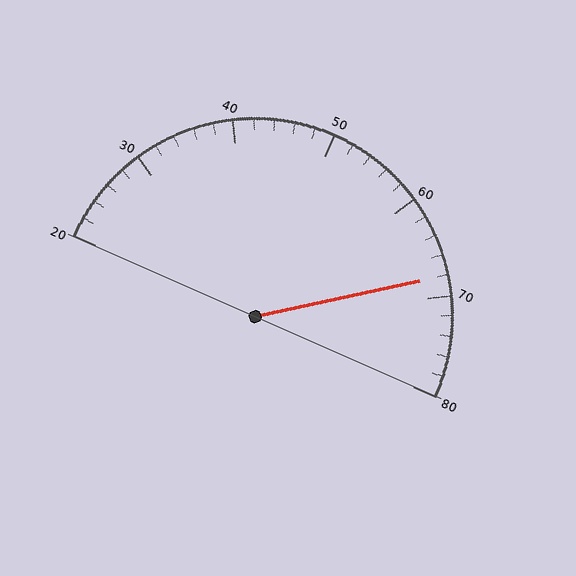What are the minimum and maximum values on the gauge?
The gauge ranges from 20 to 80.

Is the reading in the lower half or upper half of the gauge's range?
The reading is in the upper half of the range (20 to 80).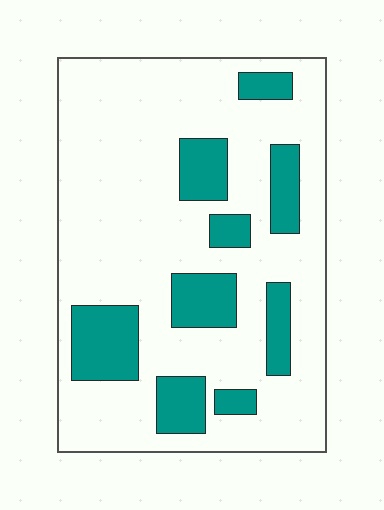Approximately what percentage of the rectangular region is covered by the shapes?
Approximately 20%.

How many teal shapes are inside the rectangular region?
9.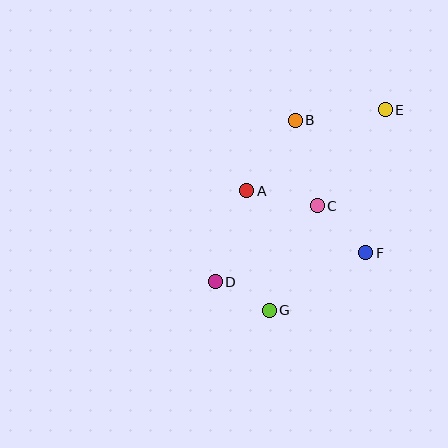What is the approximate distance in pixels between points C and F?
The distance between C and F is approximately 67 pixels.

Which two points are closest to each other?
Points D and G are closest to each other.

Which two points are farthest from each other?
Points D and E are farthest from each other.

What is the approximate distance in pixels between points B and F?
The distance between B and F is approximately 150 pixels.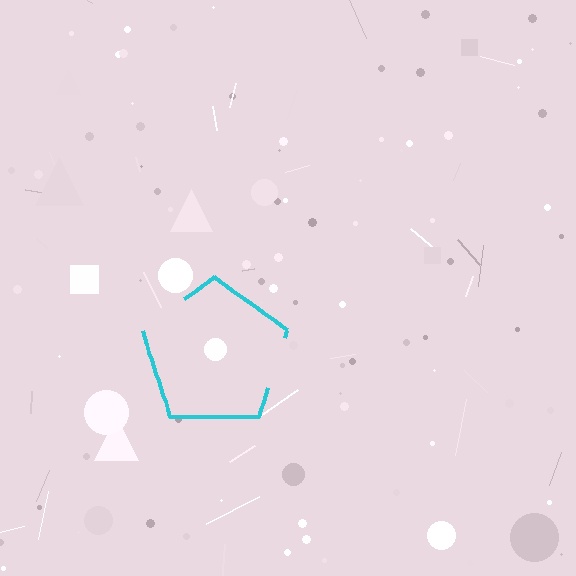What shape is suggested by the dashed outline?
The dashed outline suggests a pentagon.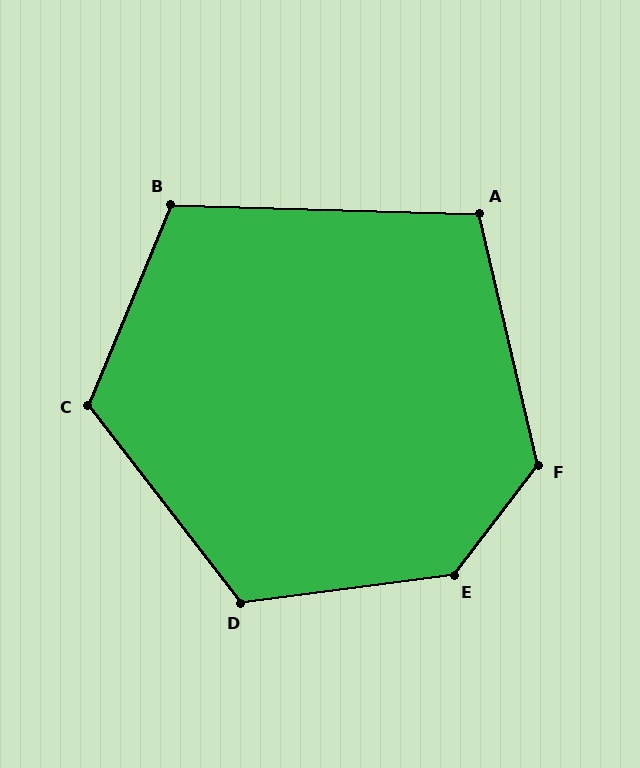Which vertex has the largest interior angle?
E, at approximately 135 degrees.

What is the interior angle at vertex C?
Approximately 120 degrees (obtuse).